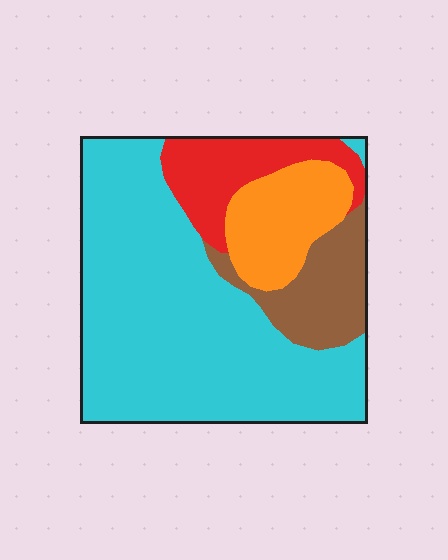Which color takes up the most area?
Cyan, at roughly 60%.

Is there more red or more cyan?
Cyan.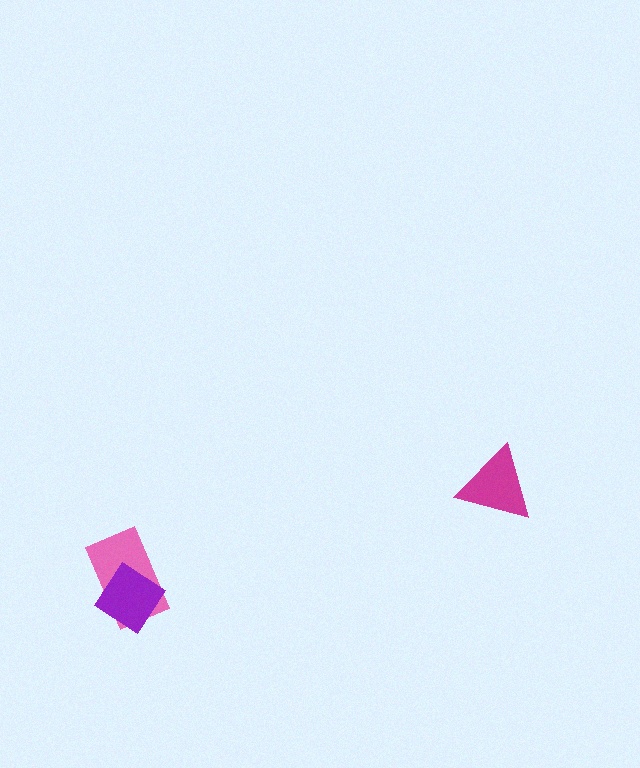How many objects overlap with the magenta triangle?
0 objects overlap with the magenta triangle.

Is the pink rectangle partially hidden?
Yes, it is partially covered by another shape.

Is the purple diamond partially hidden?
No, no other shape covers it.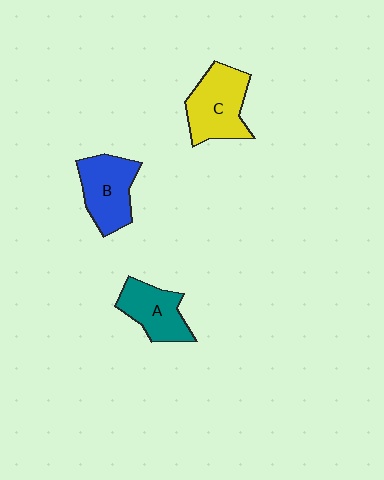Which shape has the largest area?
Shape C (yellow).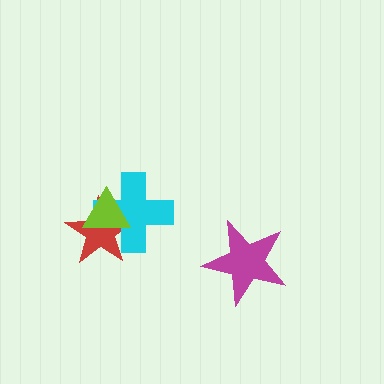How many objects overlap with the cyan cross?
2 objects overlap with the cyan cross.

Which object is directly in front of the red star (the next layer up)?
The cyan cross is directly in front of the red star.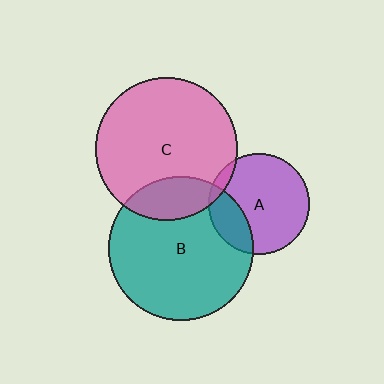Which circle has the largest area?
Circle B (teal).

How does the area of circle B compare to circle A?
Approximately 2.0 times.